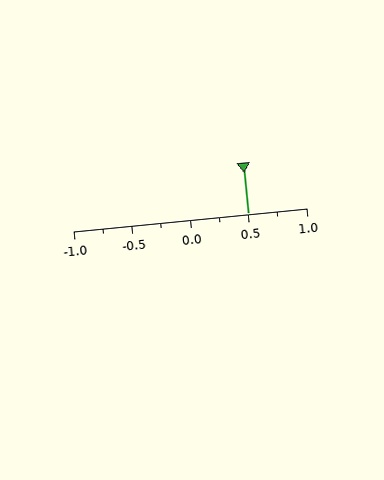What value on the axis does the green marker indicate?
The marker indicates approximately 0.5.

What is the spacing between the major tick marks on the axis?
The major ticks are spaced 0.5 apart.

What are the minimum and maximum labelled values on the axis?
The axis runs from -1.0 to 1.0.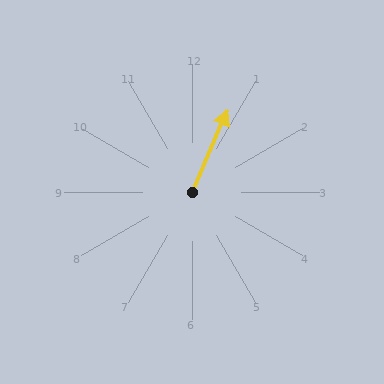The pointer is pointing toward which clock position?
Roughly 1 o'clock.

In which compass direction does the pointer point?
Northeast.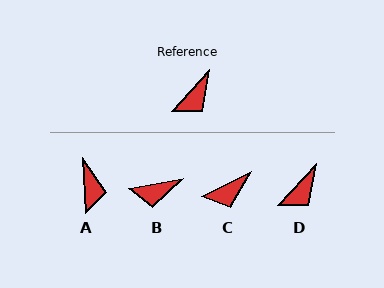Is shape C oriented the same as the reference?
No, it is off by about 21 degrees.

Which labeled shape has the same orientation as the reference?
D.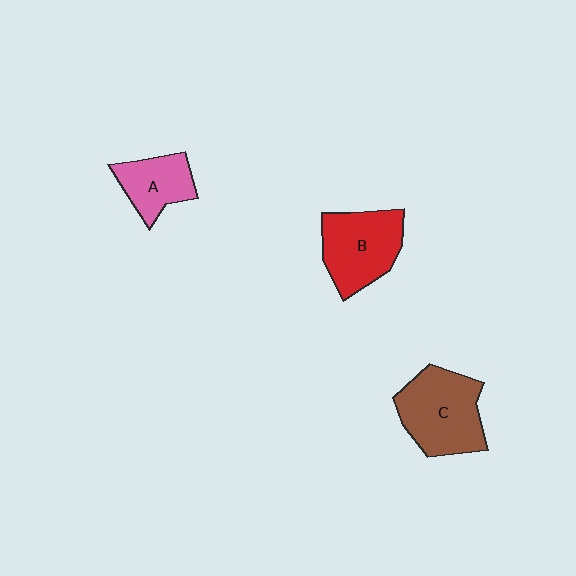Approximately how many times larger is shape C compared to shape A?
Approximately 1.7 times.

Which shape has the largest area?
Shape C (brown).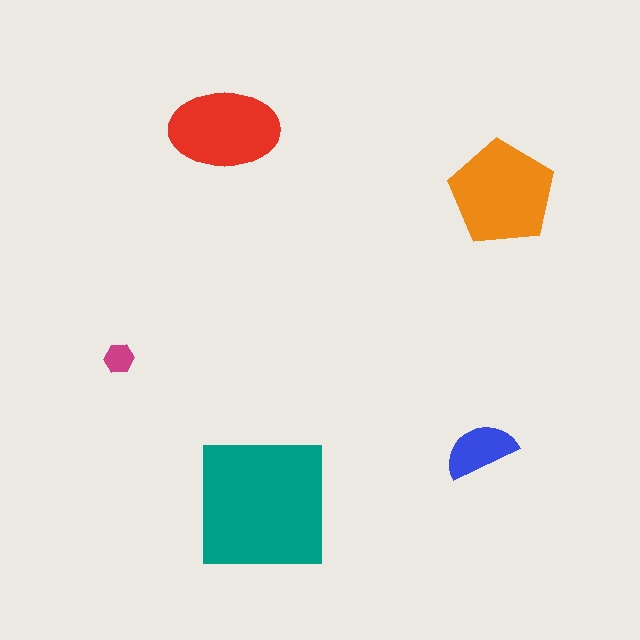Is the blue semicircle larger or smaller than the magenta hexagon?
Larger.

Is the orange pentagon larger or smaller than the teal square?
Smaller.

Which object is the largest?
The teal square.